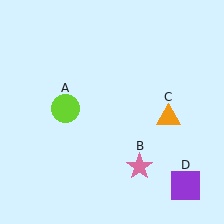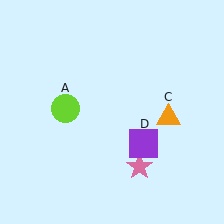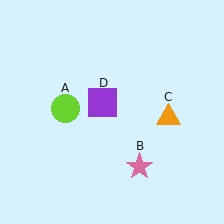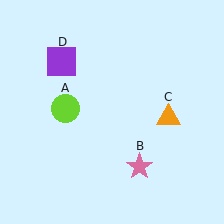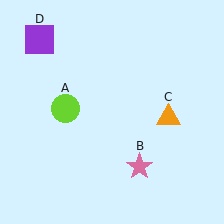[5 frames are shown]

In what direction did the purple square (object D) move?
The purple square (object D) moved up and to the left.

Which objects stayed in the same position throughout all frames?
Lime circle (object A) and pink star (object B) and orange triangle (object C) remained stationary.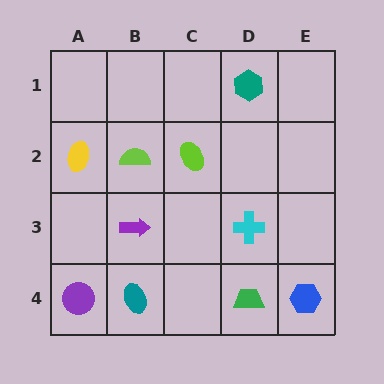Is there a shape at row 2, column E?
No, that cell is empty.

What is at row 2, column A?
A yellow ellipse.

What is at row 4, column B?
A teal ellipse.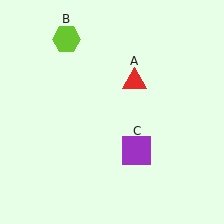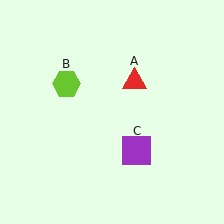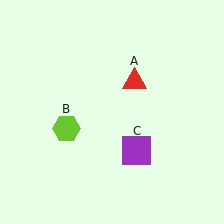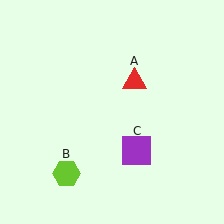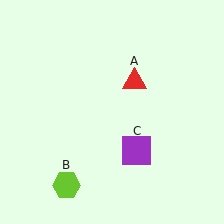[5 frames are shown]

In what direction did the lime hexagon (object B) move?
The lime hexagon (object B) moved down.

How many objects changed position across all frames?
1 object changed position: lime hexagon (object B).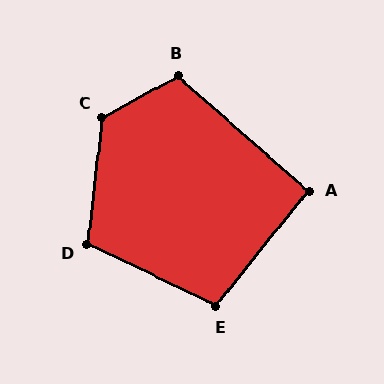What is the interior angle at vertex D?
Approximately 109 degrees (obtuse).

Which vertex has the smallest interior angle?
A, at approximately 93 degrees.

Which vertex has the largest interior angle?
C, at approximately 125 degrees.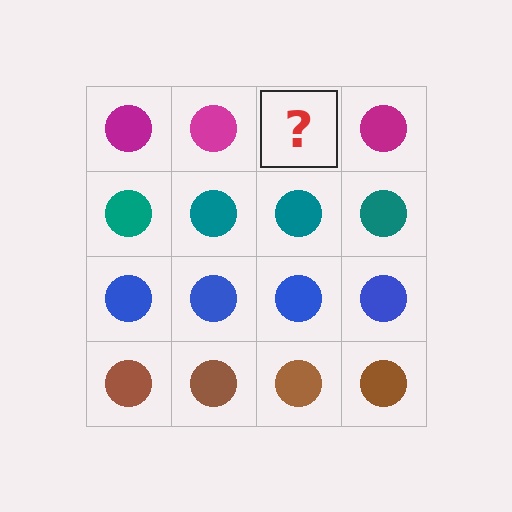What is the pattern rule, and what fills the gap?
The rule is that each row has a consistent color. The gap should be filled with a magenta circle.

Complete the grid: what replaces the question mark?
The question mark should be replaced with a magenta circle.